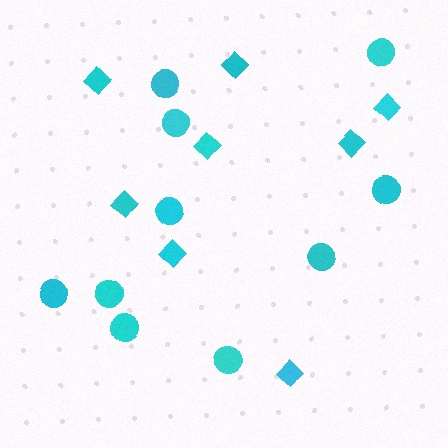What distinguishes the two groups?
There are 2 groups: one group of circles (10) and one group of diamonds (8).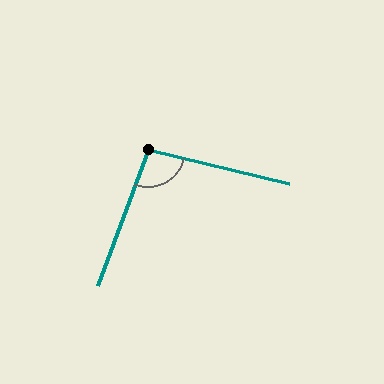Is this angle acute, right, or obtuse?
It is obtuse.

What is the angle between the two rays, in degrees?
Approximately 97 degrees.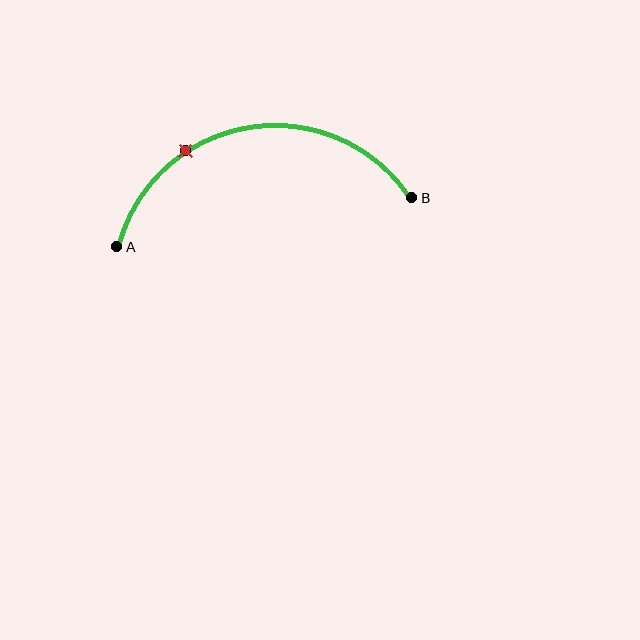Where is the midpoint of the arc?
The arc midpoint is the point on the curve farthest from the straight line joining A and B. It sits above that line.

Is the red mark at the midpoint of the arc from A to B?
No. The red mark lies on the arc but is closer to endpoint A. The arc midpoint would be at the point on the curve equidistant along the arc from both A and B.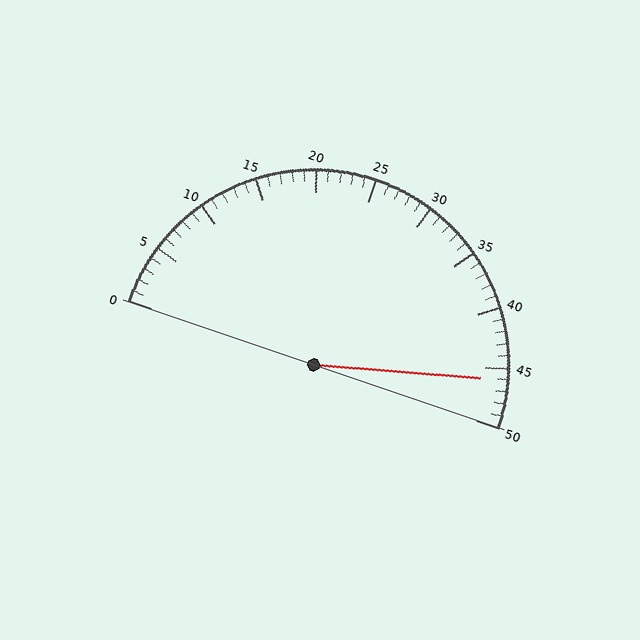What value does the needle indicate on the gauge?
The needle indicates approximately 46.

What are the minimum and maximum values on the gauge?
The gauge ranges from 0 to 50.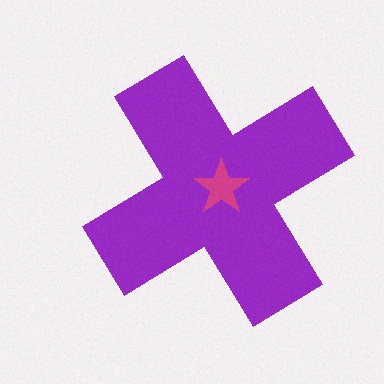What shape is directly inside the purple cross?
The magenta star.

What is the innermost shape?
The magenta star.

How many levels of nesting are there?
2.